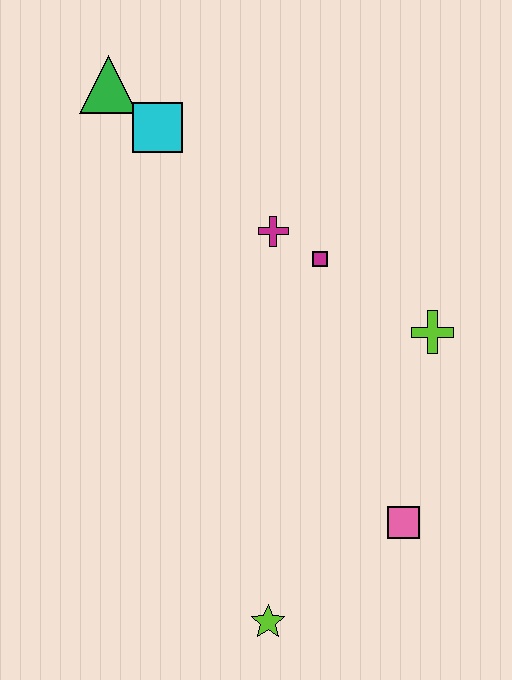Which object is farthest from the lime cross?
The green triangle is farthest from the lime cross.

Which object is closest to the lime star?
The pink square is closest to the lime star.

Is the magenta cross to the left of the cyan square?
No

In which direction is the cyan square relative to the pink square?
The cyan square is above the pink square.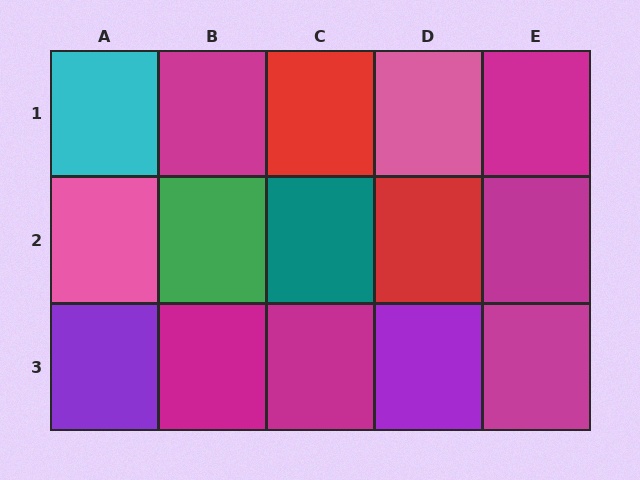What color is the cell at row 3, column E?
Magenta.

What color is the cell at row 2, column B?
Green.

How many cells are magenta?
6 cells are magenta.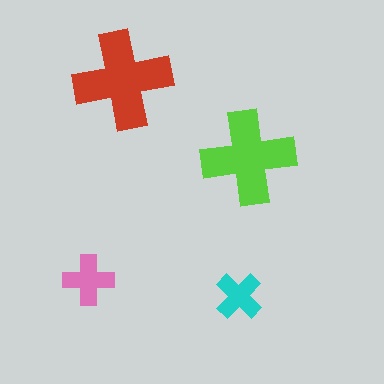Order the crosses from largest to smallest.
the red one, the lime one, the pink one, the cyan one.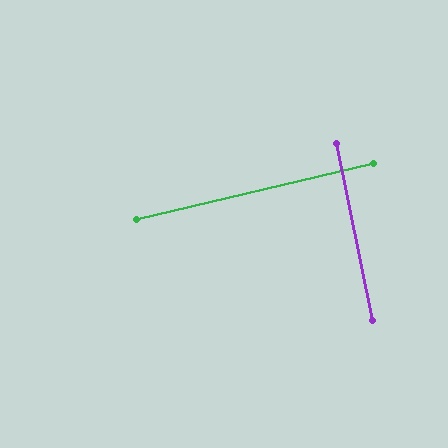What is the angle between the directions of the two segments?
Approximately 88 degrees.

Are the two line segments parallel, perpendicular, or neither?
Perpendicular — they meet at approximately 88°.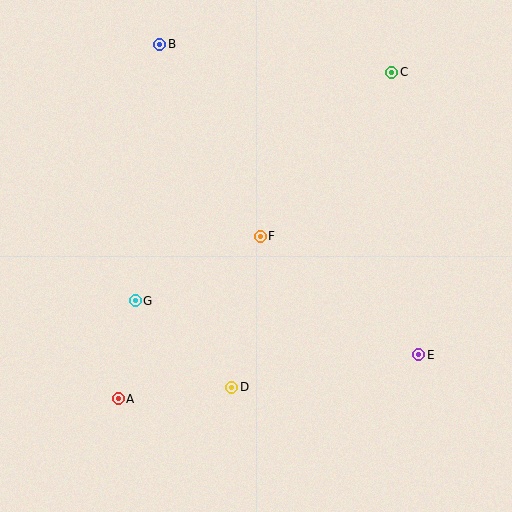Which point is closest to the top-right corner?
Point C is closest to the top-right corner.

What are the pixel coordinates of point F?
Point F is at (260, 236).